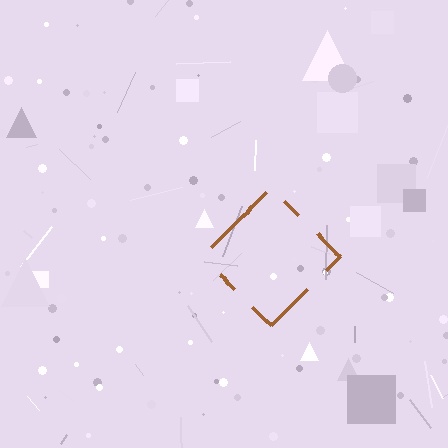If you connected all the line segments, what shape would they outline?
They would outline a diamond.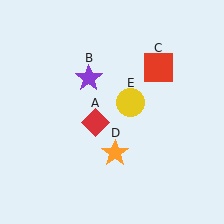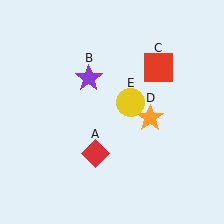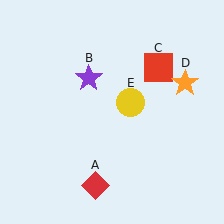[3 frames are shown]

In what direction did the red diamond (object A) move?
The red diamond (object A) moved down.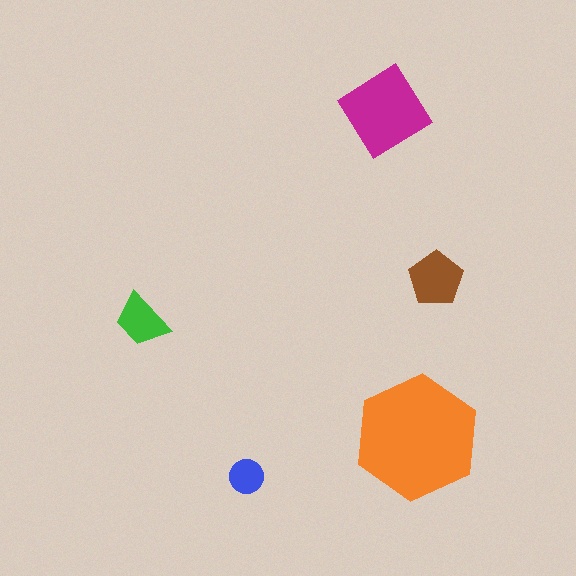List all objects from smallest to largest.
The blue circle, the green trapezoid, the brown pentagon, the magenta diamond, the orange hexagon.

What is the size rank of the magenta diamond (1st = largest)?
2nd.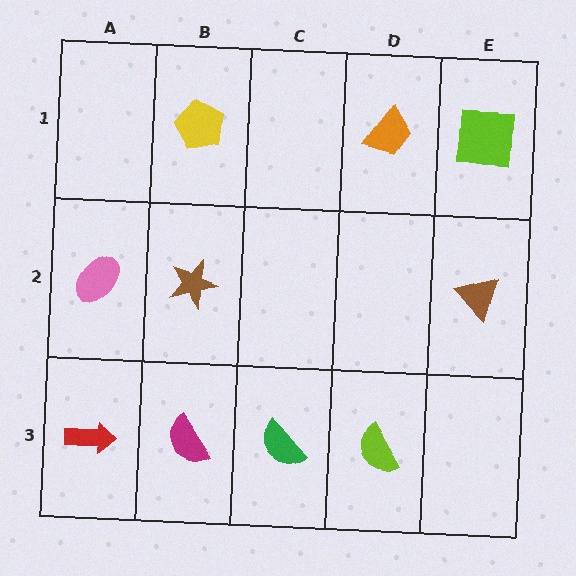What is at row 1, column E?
A lime square.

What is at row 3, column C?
A green semicircle.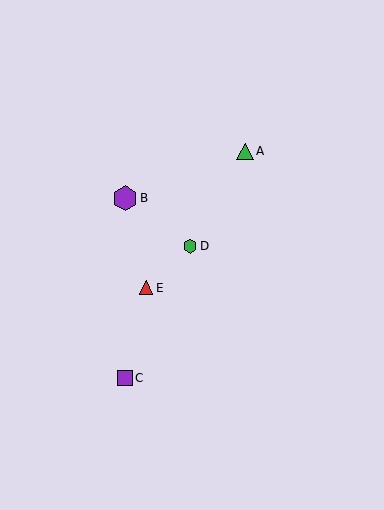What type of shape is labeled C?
Shape C is a purple square.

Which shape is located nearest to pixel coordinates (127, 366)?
The purple square (labeled C) at (125, 378) is nearest to that location.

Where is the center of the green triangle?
The center of the green triangle is at (245, 151).